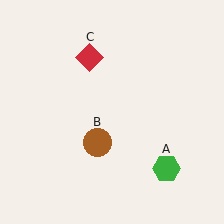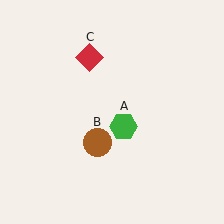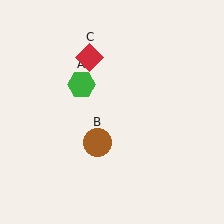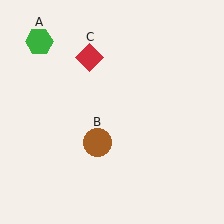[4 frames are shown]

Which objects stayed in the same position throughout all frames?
Brown circle (object B) and red diamond (object C) remained stationary.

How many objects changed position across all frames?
1 object changed position: green hexagon (object A).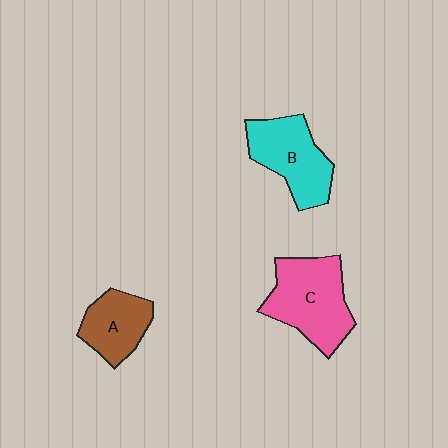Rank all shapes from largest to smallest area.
From largest to smallest: C (pink), B (cyan), A (brown).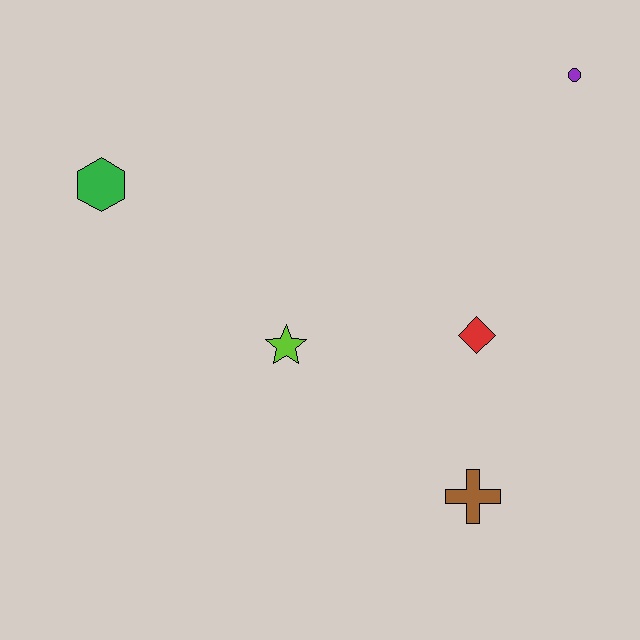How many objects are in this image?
There are 5 objects.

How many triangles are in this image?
There are no triangles.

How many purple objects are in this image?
There is 1 purple object.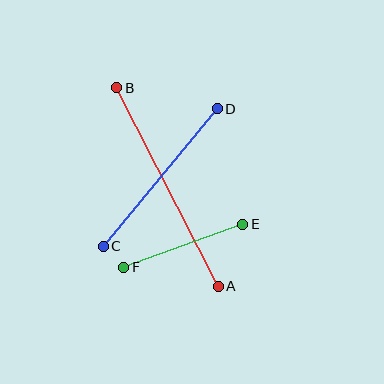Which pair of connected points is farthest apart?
Points A and B are farthest apart.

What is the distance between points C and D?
The distance is approximately 179 pixels.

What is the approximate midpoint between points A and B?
The midpoint is at approximately (167, 187) pixels.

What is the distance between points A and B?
The distance is approximately 223 pixels.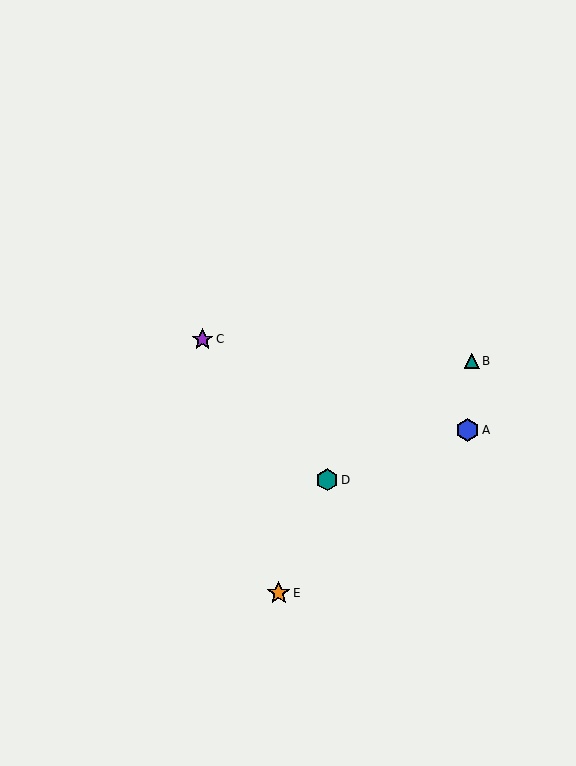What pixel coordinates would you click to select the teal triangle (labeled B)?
Click at (472, 361) to select the teal triangle B.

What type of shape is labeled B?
Shape B is a teal triangle.